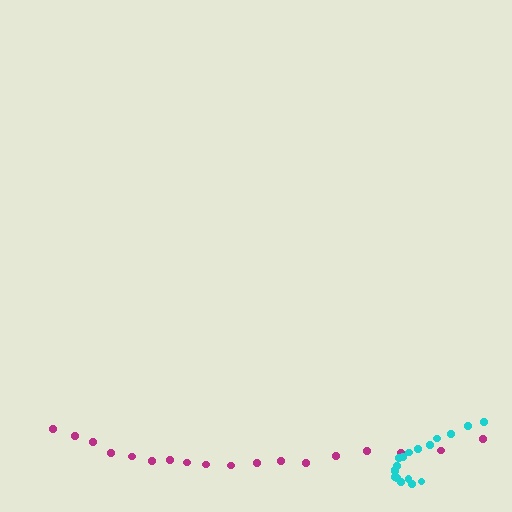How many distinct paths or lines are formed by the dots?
There are 2 distinct paths.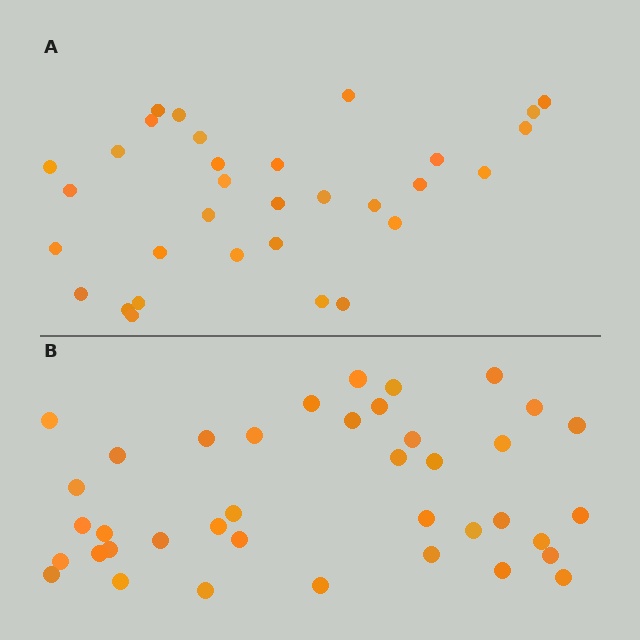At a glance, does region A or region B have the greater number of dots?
Region B (the bottom region) has more dots.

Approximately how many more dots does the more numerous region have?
Region B has roughly 8 or so more dots than region A.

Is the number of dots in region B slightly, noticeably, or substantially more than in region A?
Region B has only slightly more — the two regions are fairly close. The ratio is roughly 1.2 to 1.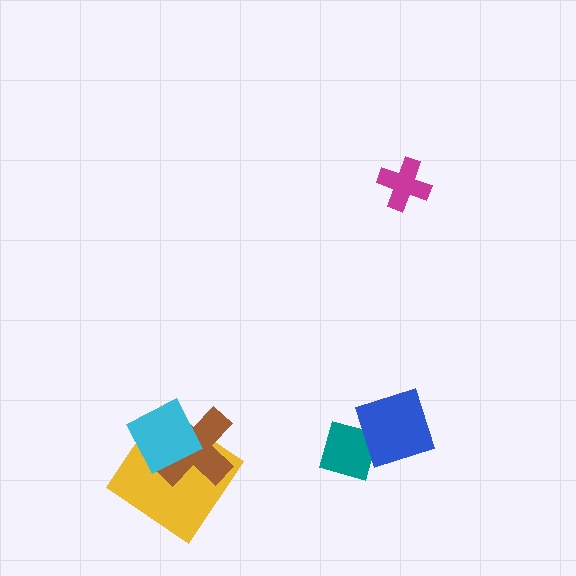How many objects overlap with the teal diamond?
1 object overlaps with the teal diamond.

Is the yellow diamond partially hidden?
Yes, it is partially covered by another shape.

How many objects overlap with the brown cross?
2 objects overlap with the brown cross.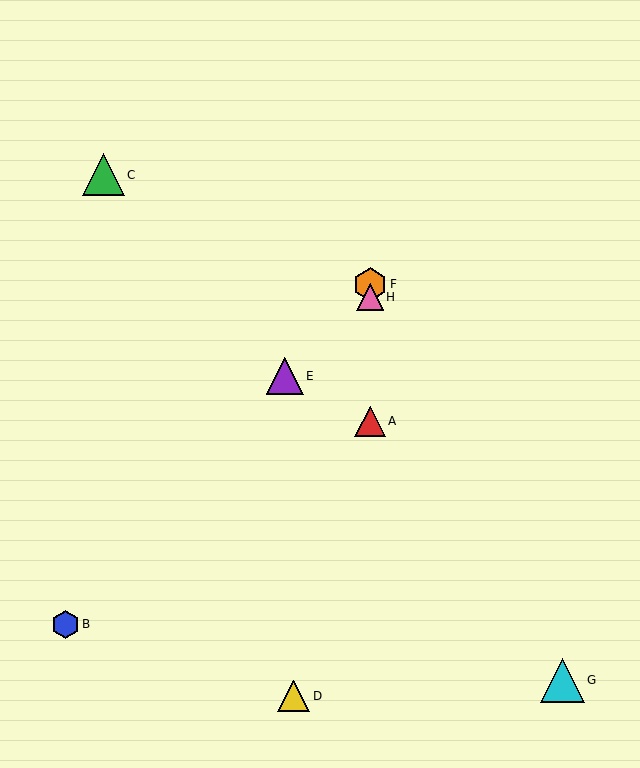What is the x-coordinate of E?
Object E is at x≈285.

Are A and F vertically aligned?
Yes, both are at x≈370.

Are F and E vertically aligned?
No, F is at x≈370 and E is at x≈285.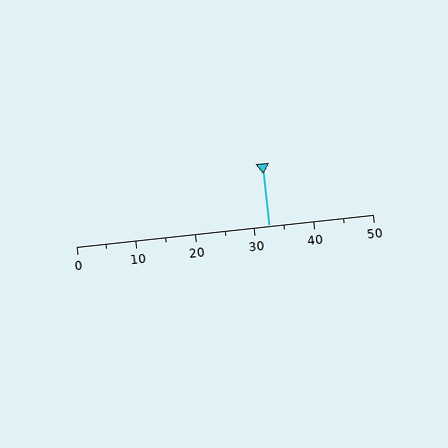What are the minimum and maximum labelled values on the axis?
The axis runs from 0 to 50.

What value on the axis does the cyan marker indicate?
The marker indicates approximately 32.5.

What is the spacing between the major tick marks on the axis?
The major ticks are spaced 10 apart.